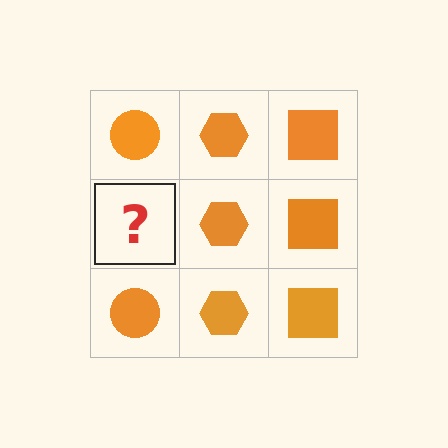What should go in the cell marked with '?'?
The missing cell should contain an orange circle.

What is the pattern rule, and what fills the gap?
The rule is that each column has a consistent shape. The gap should be filled with an orange circle.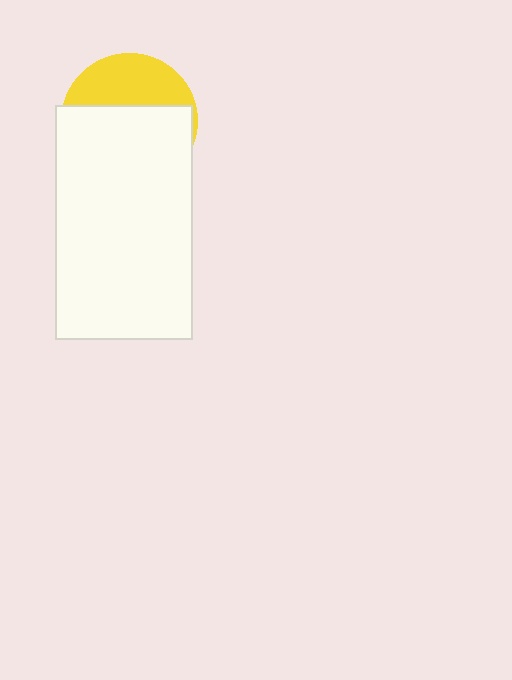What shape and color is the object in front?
The object in front is a white rectangle.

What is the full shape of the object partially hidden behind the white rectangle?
The partially hidden object is a yellow circle.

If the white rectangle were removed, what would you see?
You would see the complete yellow circle.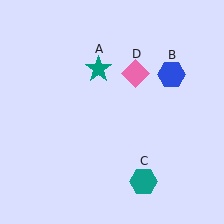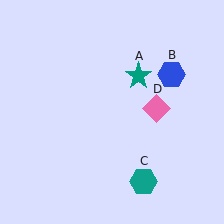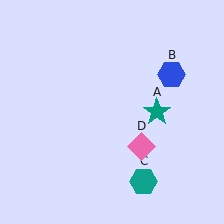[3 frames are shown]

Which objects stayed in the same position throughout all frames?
Blue hexagon (object B) and teal hexagon (object C) remained stationary.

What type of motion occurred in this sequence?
The teal star (object A), pink diamond (object D) rotated clockwise around the center of the scene.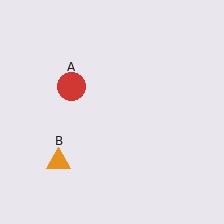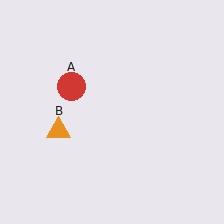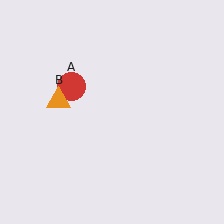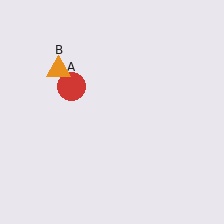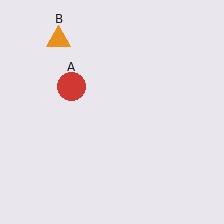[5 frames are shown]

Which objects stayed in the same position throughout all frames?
Red circle (object A) remained stationary.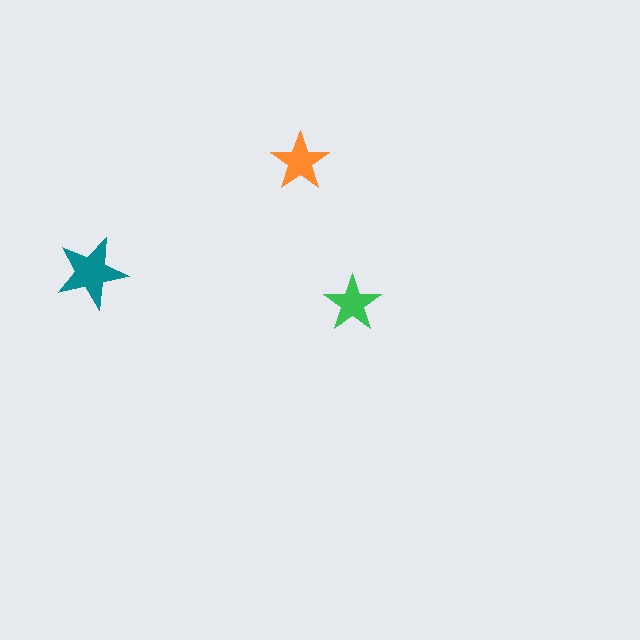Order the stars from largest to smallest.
the teal one, the orange one, the green one.